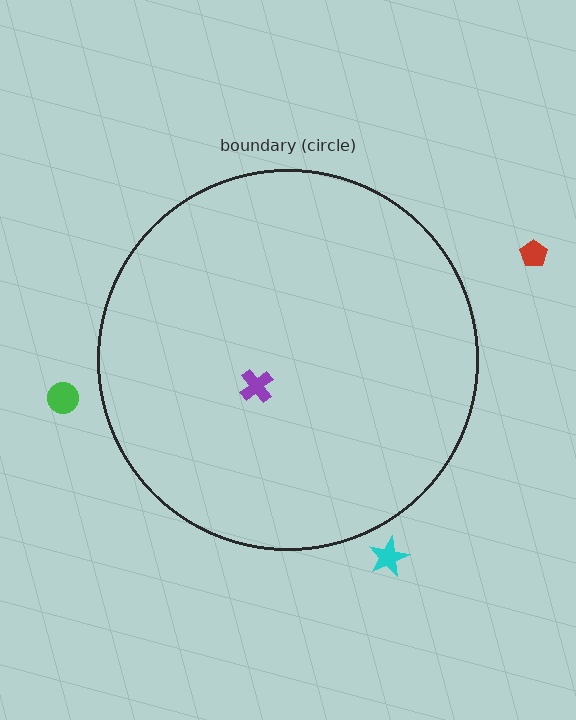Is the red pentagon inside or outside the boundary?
Outside.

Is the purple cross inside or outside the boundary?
Inside.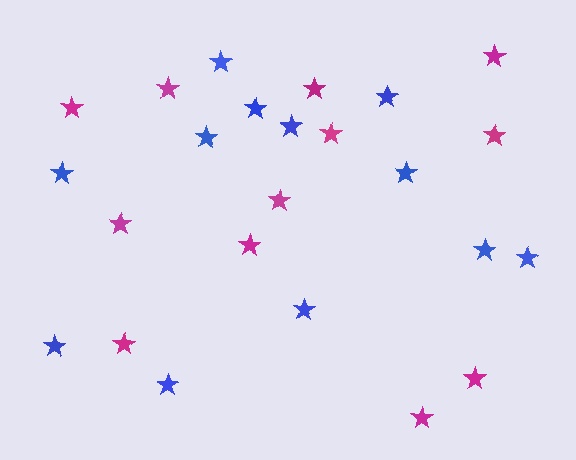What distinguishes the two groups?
There are 2 groups: one group of blue stars (12) and one group of magenta stars (12).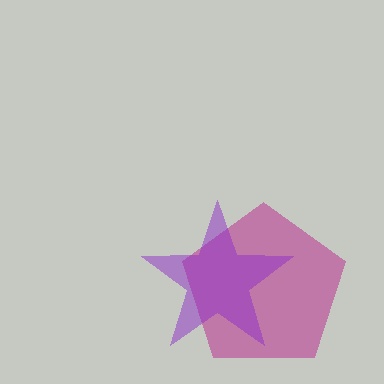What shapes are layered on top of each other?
The layered shapes are: a magenta pentagon, a purple star.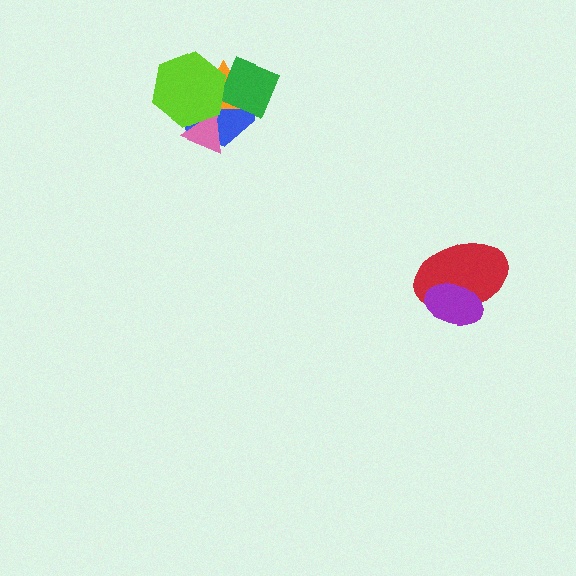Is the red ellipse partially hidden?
Yes, it is partially covered by another shape.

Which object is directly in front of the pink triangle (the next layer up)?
The orange triangle is directly in front of the pink triangle.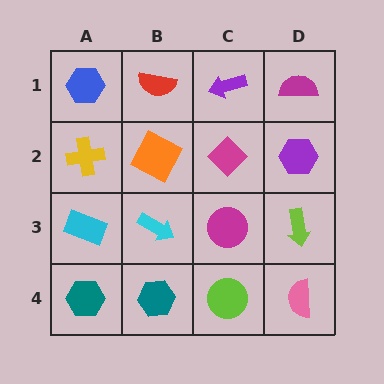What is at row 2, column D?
A purple hexagon.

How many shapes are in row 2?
4 shapes.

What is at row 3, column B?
A cyan arrow.